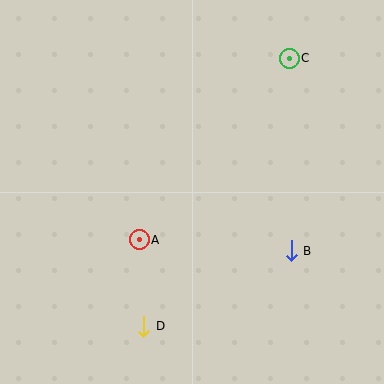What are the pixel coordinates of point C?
Point C is at (289, 58).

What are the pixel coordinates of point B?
Point B is at (291, 251).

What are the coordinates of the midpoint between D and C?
The midpoint between D and C is at (217, 192).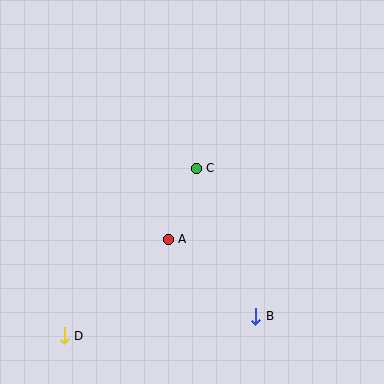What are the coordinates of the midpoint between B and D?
The midpoint between B and D is at (160, 326).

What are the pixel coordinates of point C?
Point C is at (196, 168).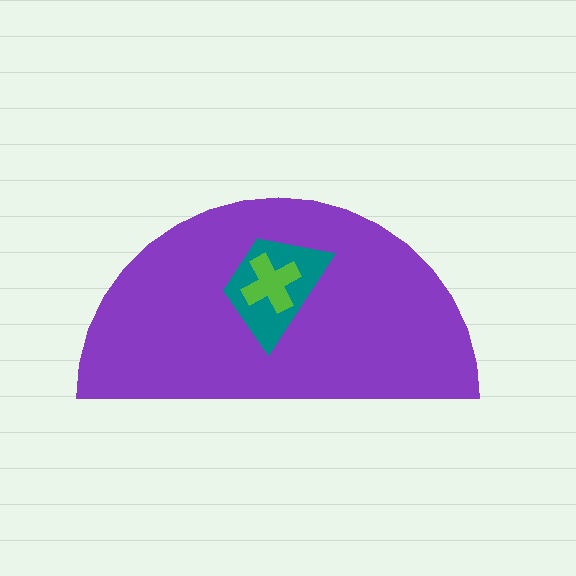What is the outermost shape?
The purple semicircle.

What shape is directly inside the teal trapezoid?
The lime cross.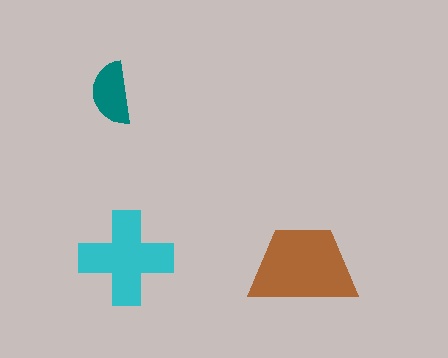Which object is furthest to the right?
The brown trapezoid is rightmost.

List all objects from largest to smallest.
The brown trapezoid, the cyan cross, the teal semicircle.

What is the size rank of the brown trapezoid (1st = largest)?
1st.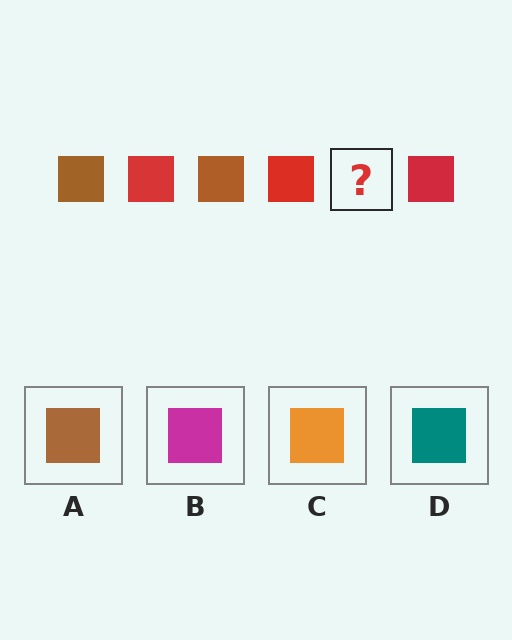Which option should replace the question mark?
Option A.